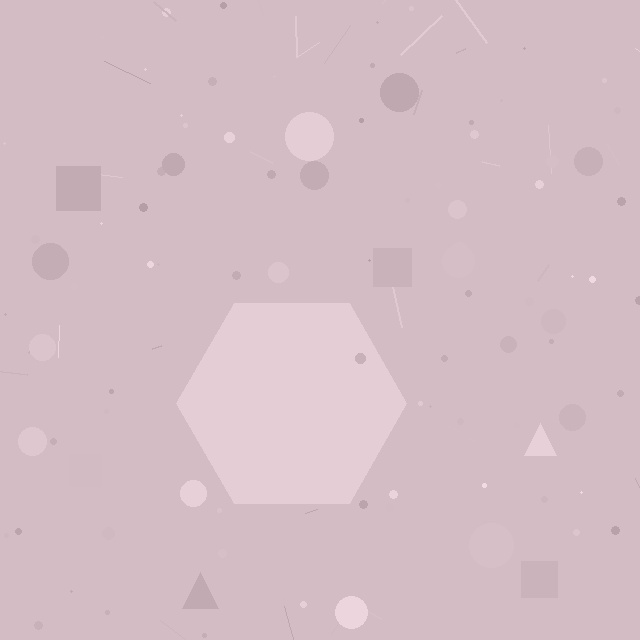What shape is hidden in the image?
A hexagon is hidden in the image.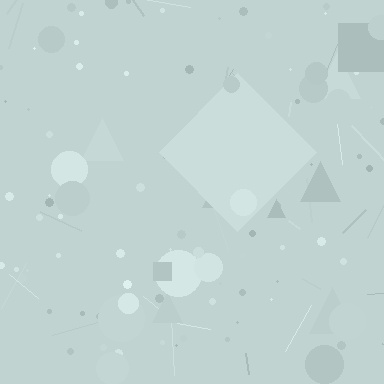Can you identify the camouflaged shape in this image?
The camouflaged shape is a diamond.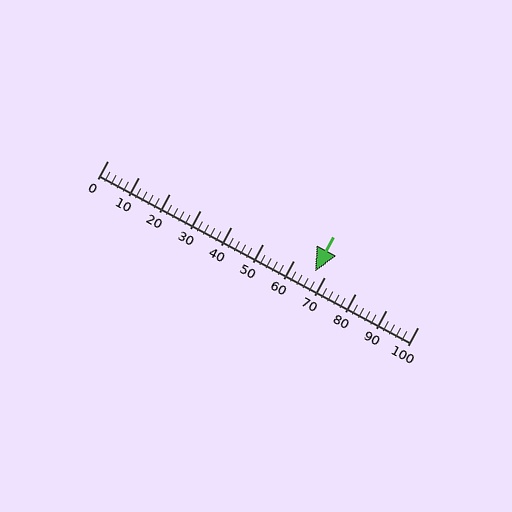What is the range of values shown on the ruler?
The ruler shows values from 0 to 100.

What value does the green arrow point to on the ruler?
The green arrow points to approximately 67.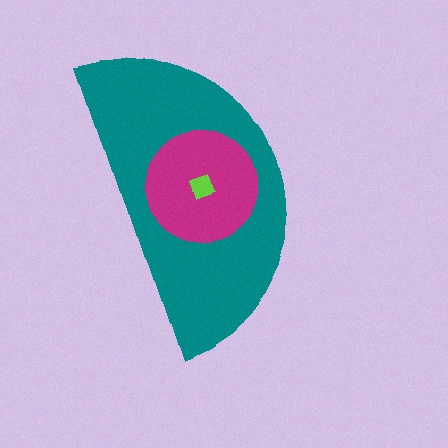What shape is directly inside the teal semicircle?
The magenta circle.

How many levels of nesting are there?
3.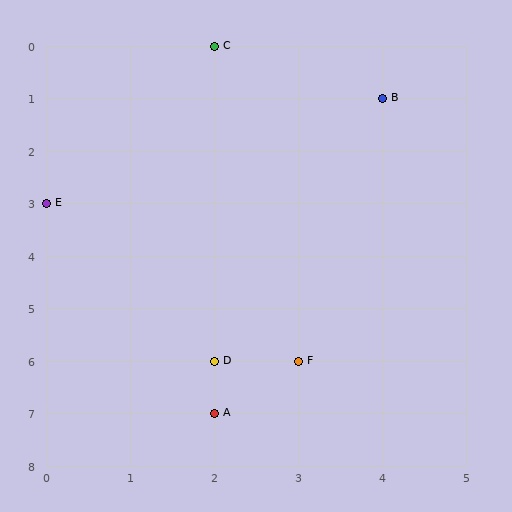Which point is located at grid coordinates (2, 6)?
Point D is at (2, 6).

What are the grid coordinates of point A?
Point A is at grid coordinates (2, 7).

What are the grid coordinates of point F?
Point F is at grid coordinates (3, 6).